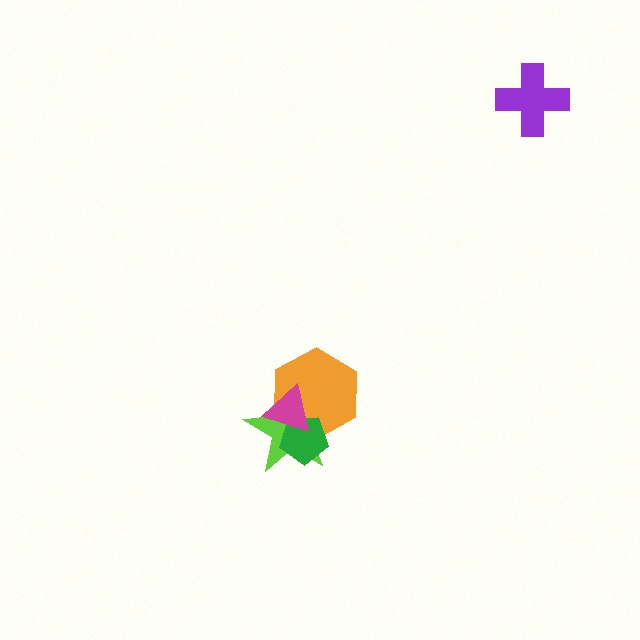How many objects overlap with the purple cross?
0 objects overlap with the purple cross.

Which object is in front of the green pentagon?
The magenta triangle is in front of the green pentagon.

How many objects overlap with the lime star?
3 objects overlap with the lime star.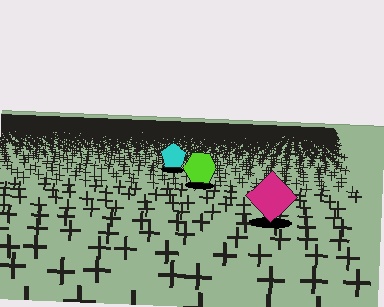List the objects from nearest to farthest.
From nearest to farthest: the magenta diamond, the lime hexagon, the cyan pentagon.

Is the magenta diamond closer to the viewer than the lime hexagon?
Yes. The magenta diamond is closer — you can tell from the texture gradient: the ground texture is coarser near it.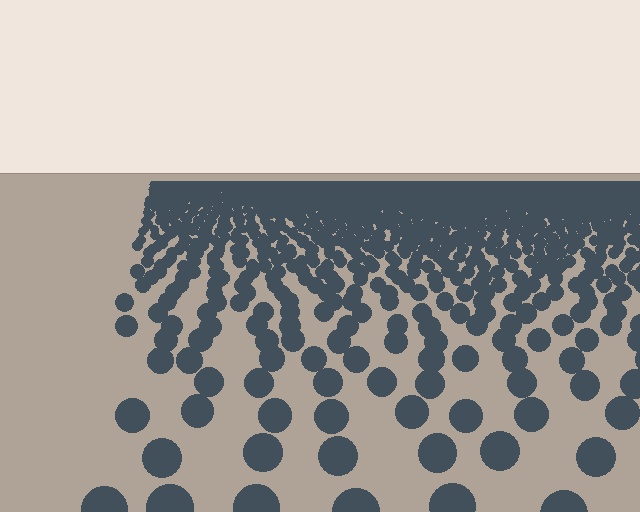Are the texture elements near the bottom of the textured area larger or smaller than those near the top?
Larger. Near the bottom, elements are closer to the viewer and appear at a bigger on-screen size.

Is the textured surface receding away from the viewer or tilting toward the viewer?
The surface is receding away from the viewer. Texture elements get smaller and denser toward the top.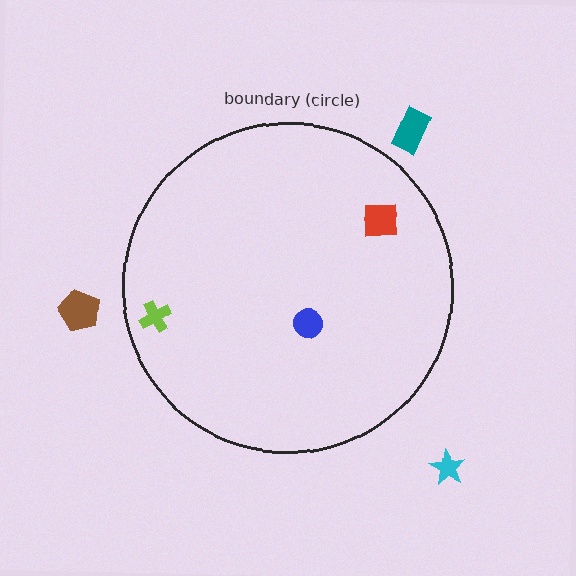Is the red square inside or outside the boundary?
Inside.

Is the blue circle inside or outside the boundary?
Inside.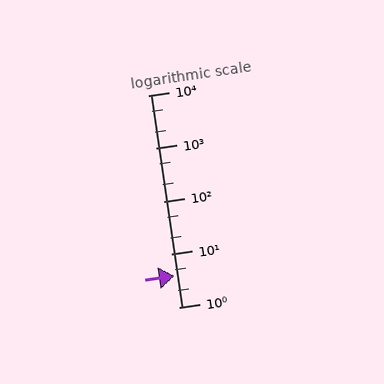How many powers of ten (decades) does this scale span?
The scale spans 4 decades, from 1 to 10000.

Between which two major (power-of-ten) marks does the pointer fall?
The pointer is between 1 and 10.